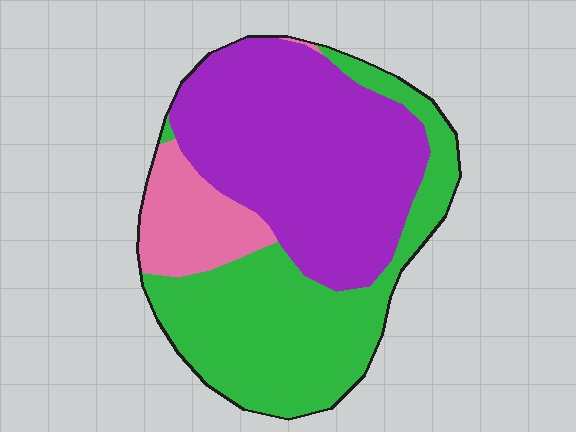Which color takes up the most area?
Purple, at roughly 45%.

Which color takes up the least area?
Pink, at roughly 15%.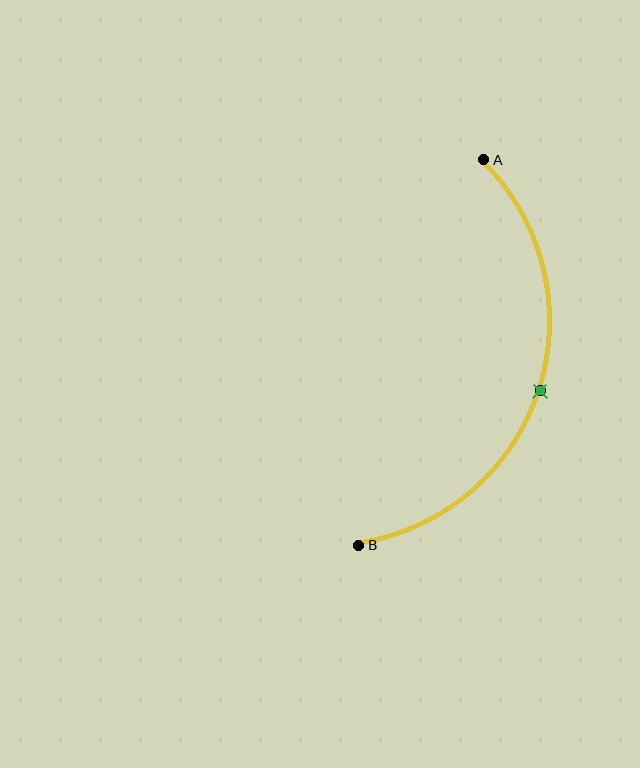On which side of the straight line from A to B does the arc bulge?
The arc bulges to the right of the straight line connecting A and B.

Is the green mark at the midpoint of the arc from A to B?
Yes. The green mark lies on the arc at equal arc-length from both A and B — it is the arc midpoint.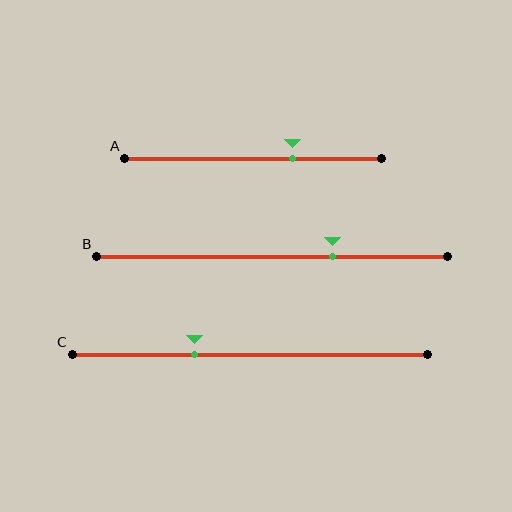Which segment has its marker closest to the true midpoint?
Segment C has its marker closest to the true midpoint.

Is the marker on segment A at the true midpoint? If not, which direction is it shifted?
No, the marker on segment A is shifted to the right by about 16% of the segment length.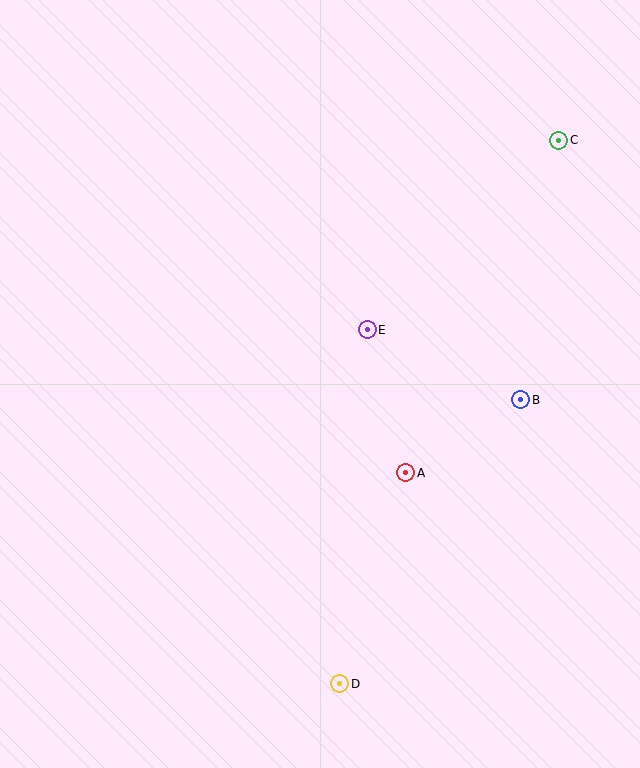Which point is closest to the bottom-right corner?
Point D is closest to the bottom-right corner.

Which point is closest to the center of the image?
Point E at (367, 330) is closest to the center.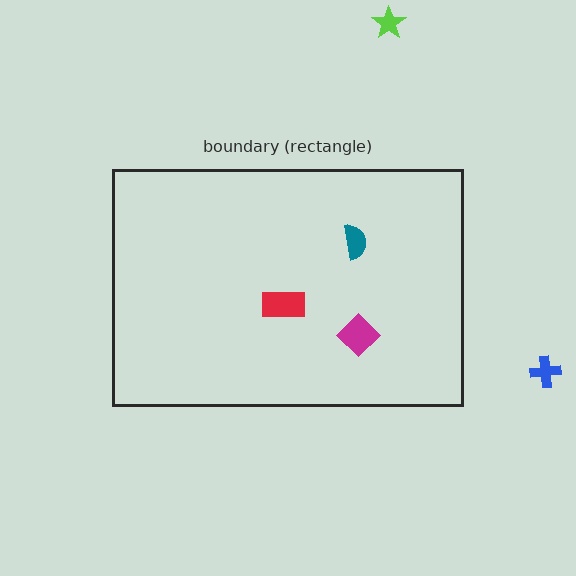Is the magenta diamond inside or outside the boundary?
Inside.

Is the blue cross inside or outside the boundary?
Outside.